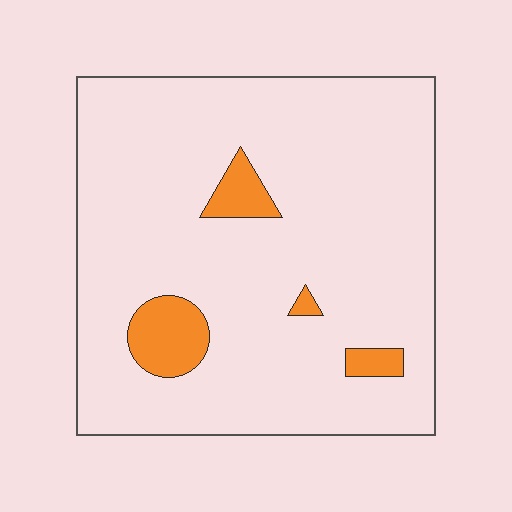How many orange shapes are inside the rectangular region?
4.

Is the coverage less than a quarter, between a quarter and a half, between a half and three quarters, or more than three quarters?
Less than a quarter.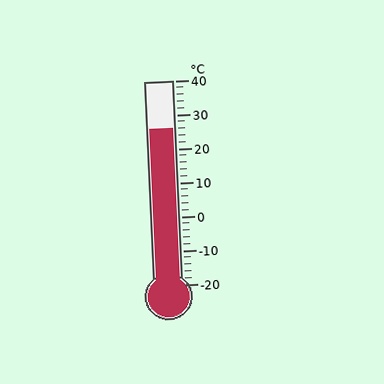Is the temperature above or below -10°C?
The temperature is above -10°C.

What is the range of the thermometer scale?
The thermometer scale ranges from -20°C to 40°C.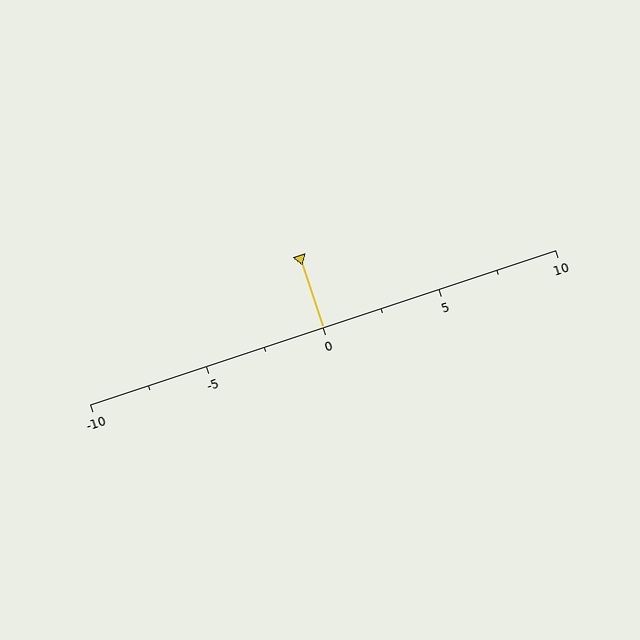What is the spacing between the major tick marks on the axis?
The major ticks are spaced 5 apart.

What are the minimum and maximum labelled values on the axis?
The axis runs from -10 to 10.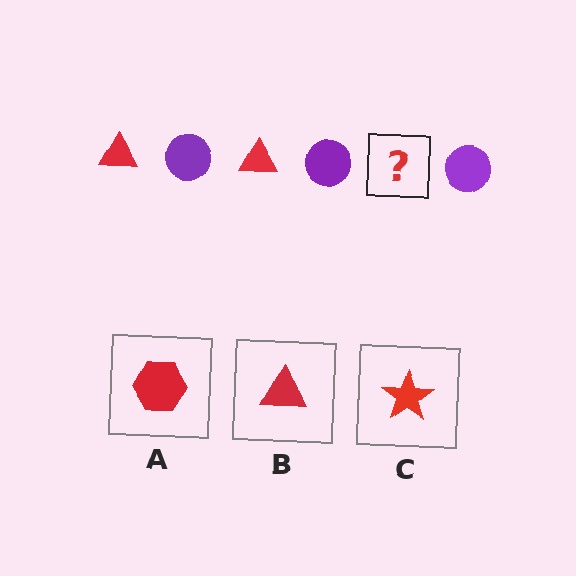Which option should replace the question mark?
Option B.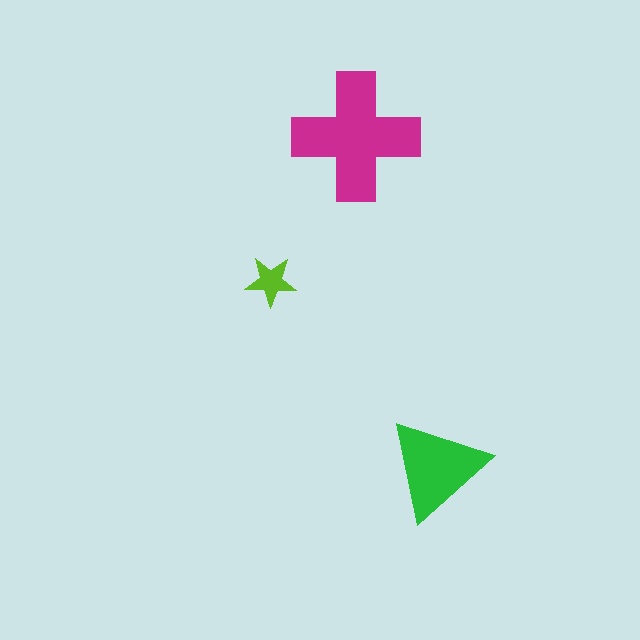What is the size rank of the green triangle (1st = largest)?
2nd.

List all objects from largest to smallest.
The magenta cross, the green triangle, the lime star.